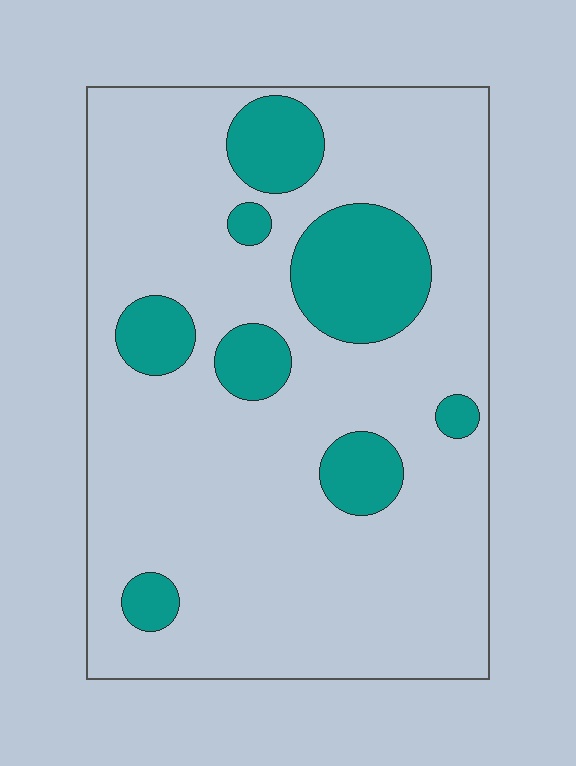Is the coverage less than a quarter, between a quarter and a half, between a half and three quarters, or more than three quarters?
Less than a quarter.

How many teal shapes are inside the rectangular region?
8.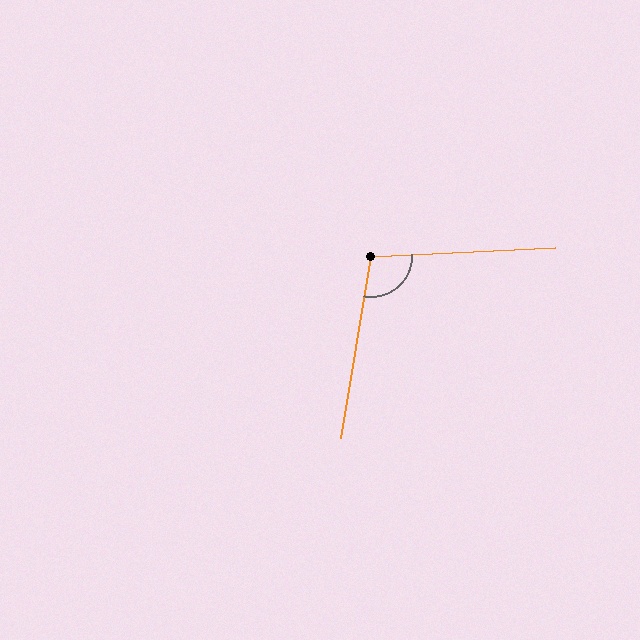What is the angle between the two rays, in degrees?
Approximately 102 degrees.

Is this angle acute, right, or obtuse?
It is obtuse.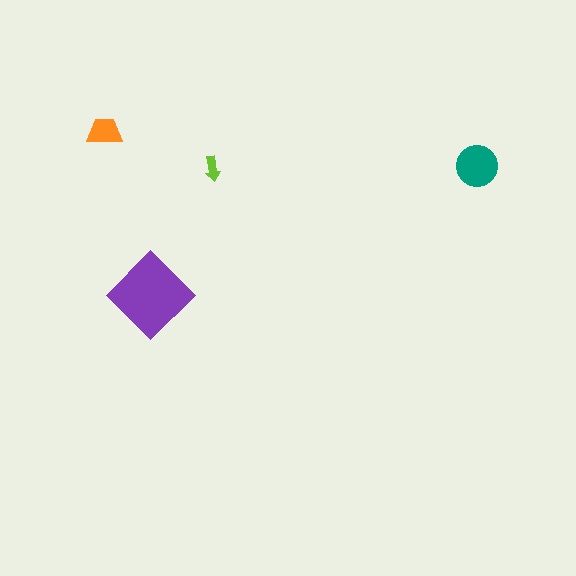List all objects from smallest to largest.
The lime arrow, the orange trapezoid, the teal circle, the purple diamond.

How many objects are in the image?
There are 4 objects in the image.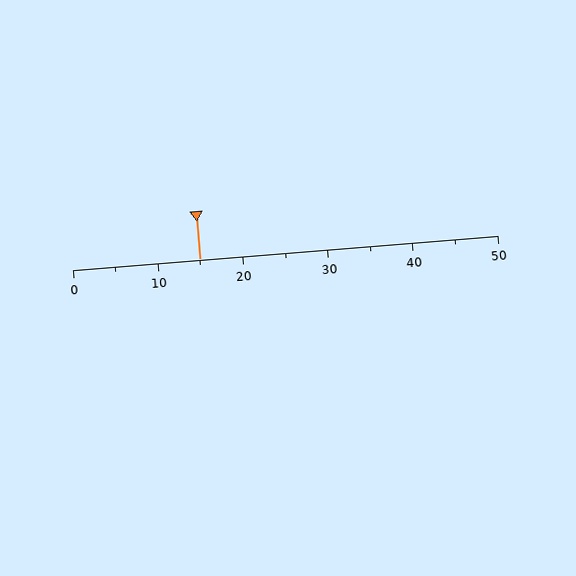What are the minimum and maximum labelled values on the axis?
The axis runs from 0 to 50.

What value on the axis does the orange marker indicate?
The marker indicates approximately 15.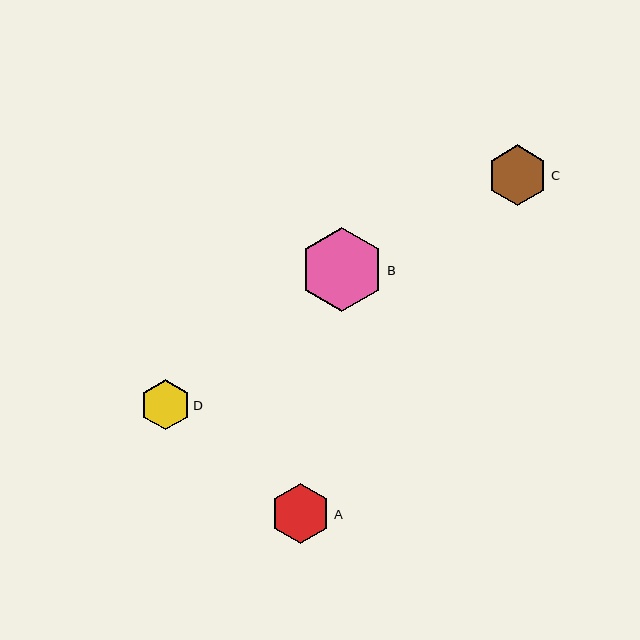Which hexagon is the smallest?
Hexagon D is the smallest with a size of approximately 50 pixels.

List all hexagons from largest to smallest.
From largest to smallest: B, A, C, D.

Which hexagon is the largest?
Hexagon B is the largest with a size of approximately 84 pixels.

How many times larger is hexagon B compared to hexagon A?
Hexagon B is approximately 1.4 times the size of hexagon A.